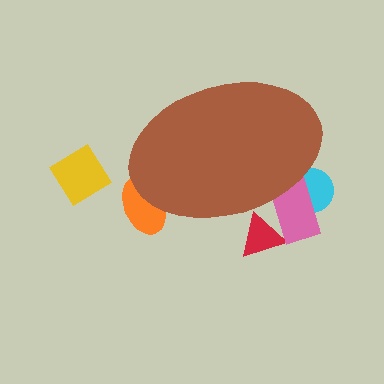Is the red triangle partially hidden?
Yes, the red triangle is partially hidden behind the brown ellipse.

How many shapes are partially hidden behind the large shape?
4 shapes are partially hidden.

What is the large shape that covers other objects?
A brown ellipse.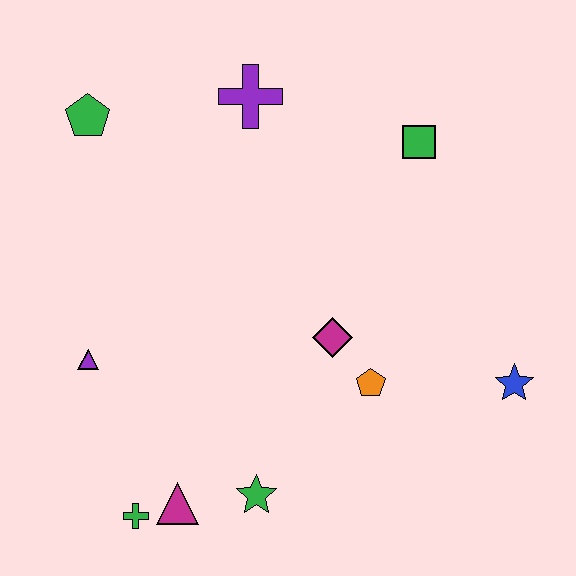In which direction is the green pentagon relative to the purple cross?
The green pentagon is to the left of the purple cross.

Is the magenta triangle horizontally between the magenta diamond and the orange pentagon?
No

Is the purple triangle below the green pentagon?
Yes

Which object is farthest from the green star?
The green pentagon is farthest from the green star.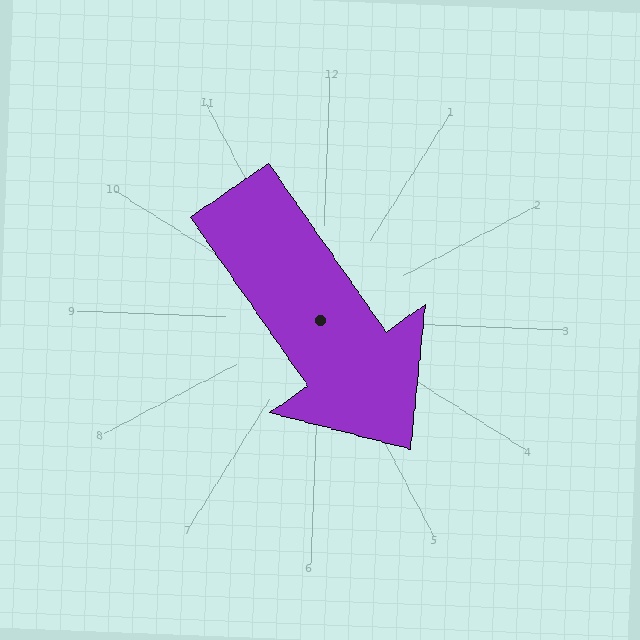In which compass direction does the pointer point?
Southeast.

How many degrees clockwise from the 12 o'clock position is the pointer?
Approximately 143 degrees.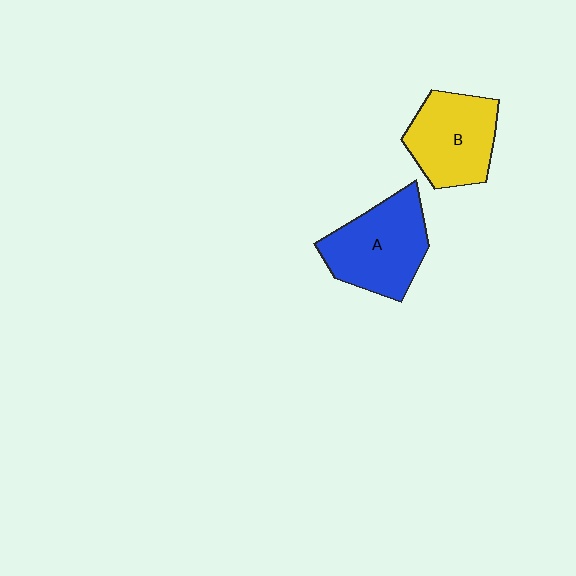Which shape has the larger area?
Shape A (blue).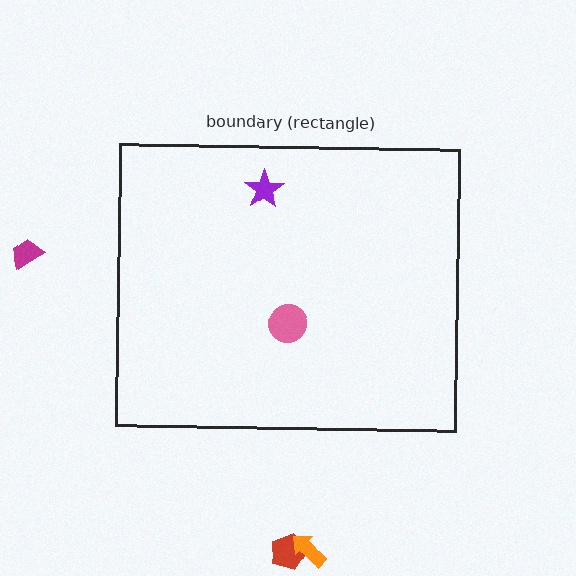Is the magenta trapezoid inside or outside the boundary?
Outside.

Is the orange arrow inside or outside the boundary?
Outside.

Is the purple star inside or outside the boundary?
Inside.